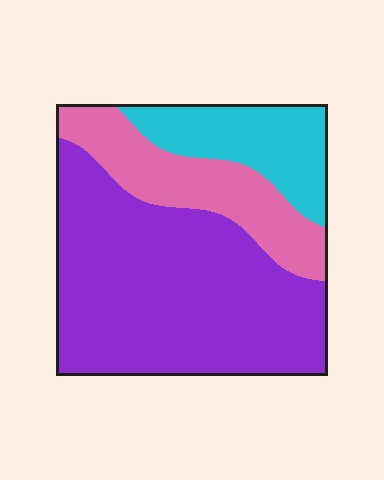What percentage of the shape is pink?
Pink covers 22% of the shape.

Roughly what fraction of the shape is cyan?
Cyan covers about 20% of the shape.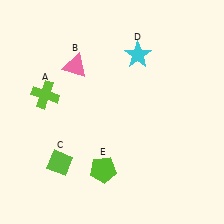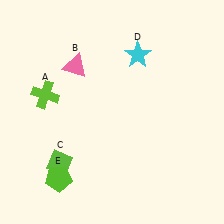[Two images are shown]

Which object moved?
The lime pentagon (E) moved left.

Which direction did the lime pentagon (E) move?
The lime pentagon (E) moved left.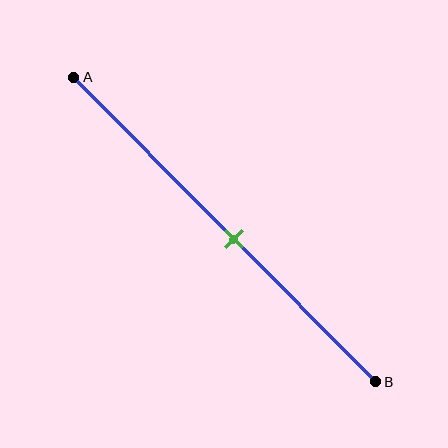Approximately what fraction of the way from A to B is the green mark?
The green mark is approximately 55% of the way from A to B.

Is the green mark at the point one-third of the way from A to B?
No, the mark is at about 55% from A, not at the 33% one-third point.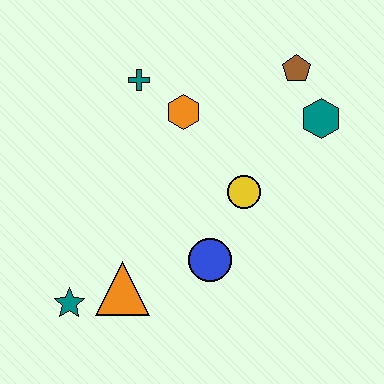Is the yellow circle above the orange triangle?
Yes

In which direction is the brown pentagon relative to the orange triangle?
The brown pentagon is above the orange triangle.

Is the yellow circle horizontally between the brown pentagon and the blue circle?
Yes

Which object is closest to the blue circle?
The yellow circle is closest to the blue circle.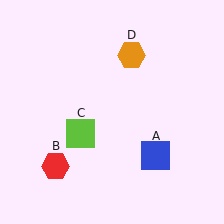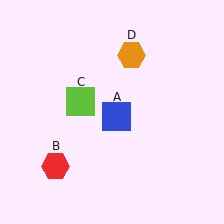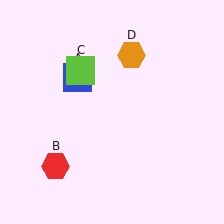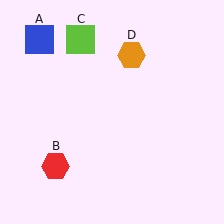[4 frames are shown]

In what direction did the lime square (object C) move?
The lime square (object C) moved up.